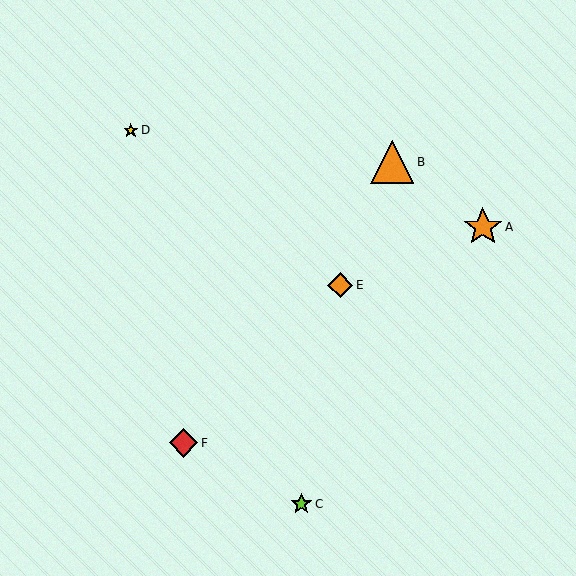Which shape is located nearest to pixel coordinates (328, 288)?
The orange diamond (labeled E) at (340, 285) is nearest to that location.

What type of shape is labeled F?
Shape F is a red diamond.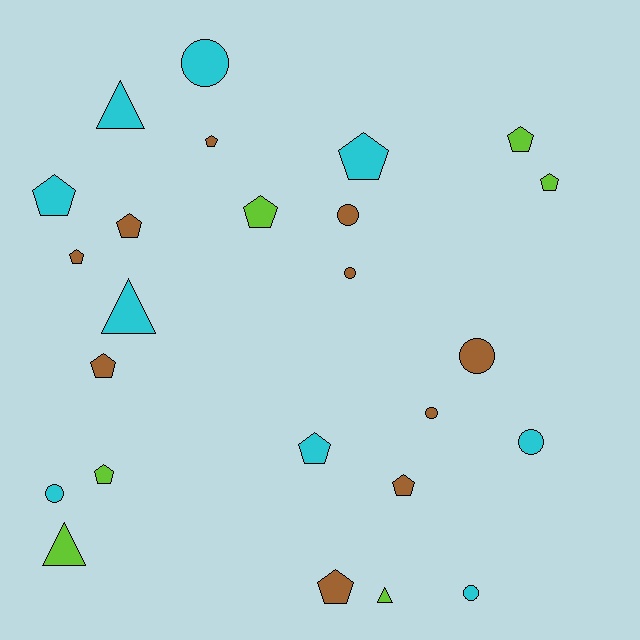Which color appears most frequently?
Brown, with 10 objects.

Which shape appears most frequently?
Pentagon, with 13 objects.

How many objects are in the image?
There are 25 objects.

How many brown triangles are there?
There are no brown triangles.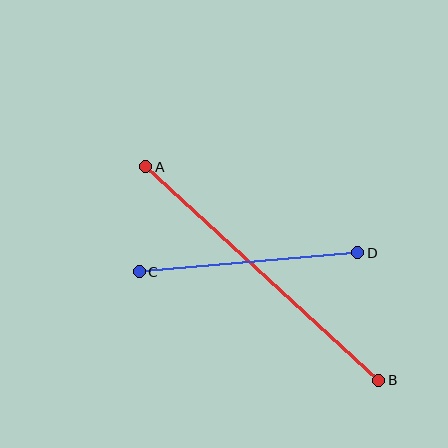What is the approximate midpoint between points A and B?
The midpoint is at approximately (262, 273) pixels.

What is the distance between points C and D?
The distance is approximately 219 pixels.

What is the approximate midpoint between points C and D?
The midpoint is at approximately (249, 262) pixels.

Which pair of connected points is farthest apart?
Points A and B are farthest apart.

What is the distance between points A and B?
The distance is approximately 316 pixels.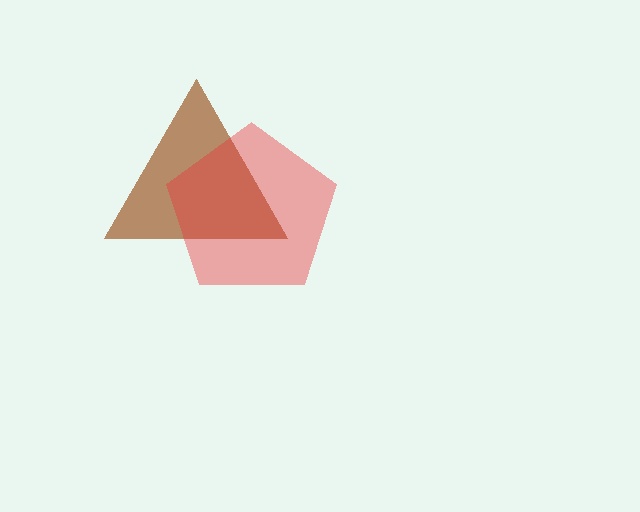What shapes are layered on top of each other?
The layered shapes are: a brown triangle, a red pentagon.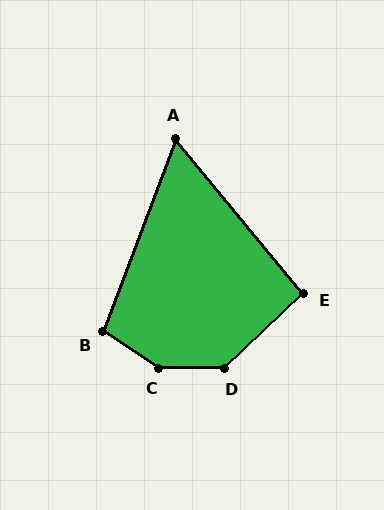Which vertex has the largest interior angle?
C, at approximately 147 degrees.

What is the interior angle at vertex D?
Approximately 136 degrees (obtuse).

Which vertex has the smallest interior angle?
A, at approximately 60 degrees.